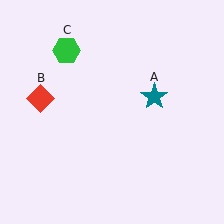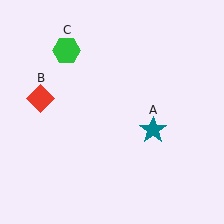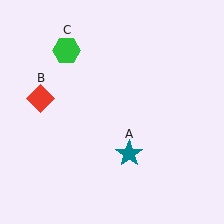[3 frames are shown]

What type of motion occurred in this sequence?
The teal star (object A) rotated clockwise around the center of the scene.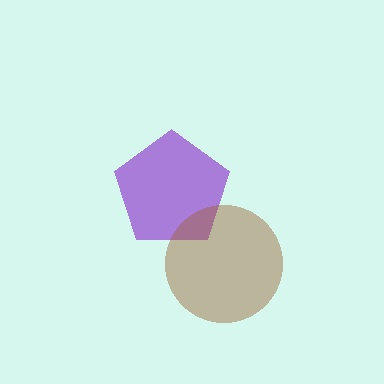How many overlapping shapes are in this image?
There are 2 overlapping shapes in the image.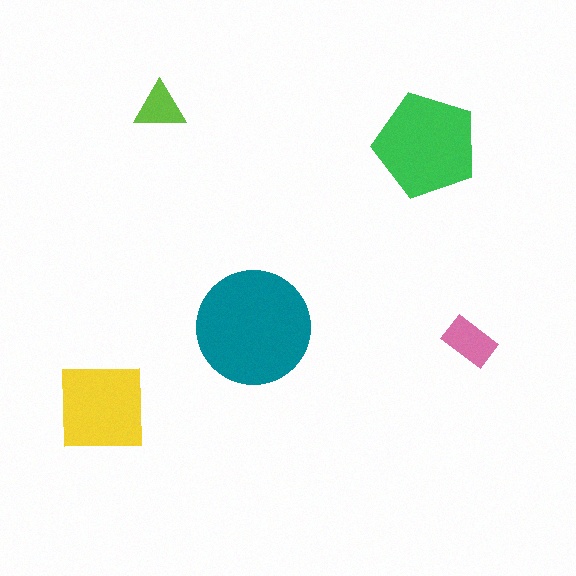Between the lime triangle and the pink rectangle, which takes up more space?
The pink rectangle.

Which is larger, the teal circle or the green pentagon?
The teal circle.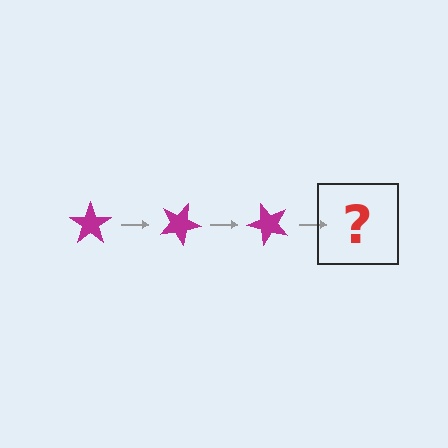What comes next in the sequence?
The next element should be a magenta star rotated 75 degrees.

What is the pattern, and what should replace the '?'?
The pattern is that the star rotates 25 degrees each step. The '?' should be a magenta star rotated 75 degrees.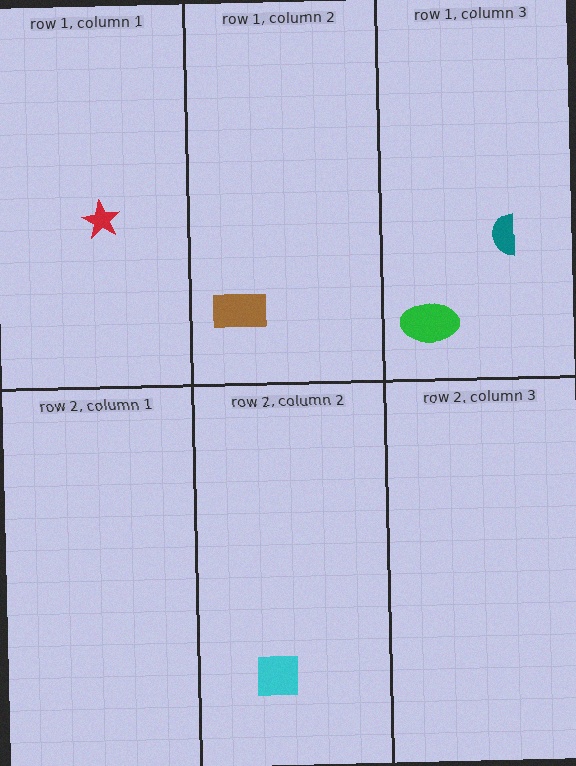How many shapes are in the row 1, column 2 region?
1.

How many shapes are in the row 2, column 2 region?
1.